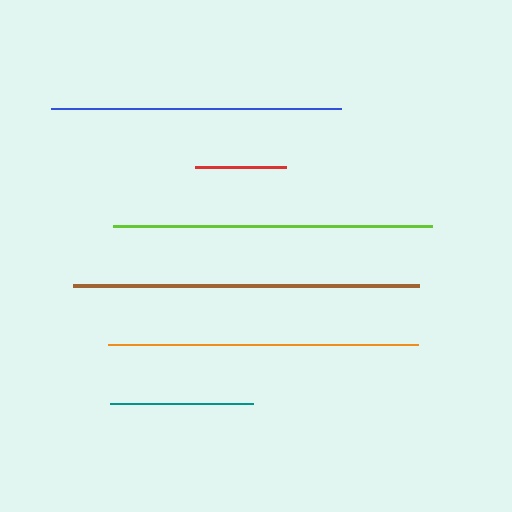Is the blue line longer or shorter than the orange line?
The orange line is longer than the blue line.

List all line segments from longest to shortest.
From longest to shortest: brown, lime, orange, blue, teal, red.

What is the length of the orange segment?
The orange segment is approximately 310 pixels long.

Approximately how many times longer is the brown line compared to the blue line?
The brown line is approximately 1.2 times the length of the blue line.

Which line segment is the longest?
The brown line is the longest at approximately 345 pixels.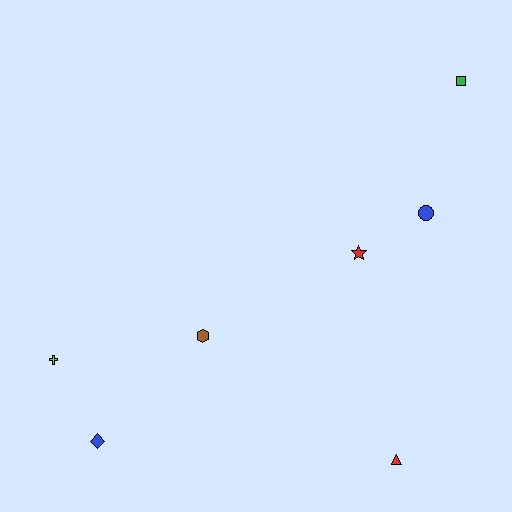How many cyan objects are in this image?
There are no cyan objects.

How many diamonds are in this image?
There is 1 diamond.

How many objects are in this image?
There are 7 objects.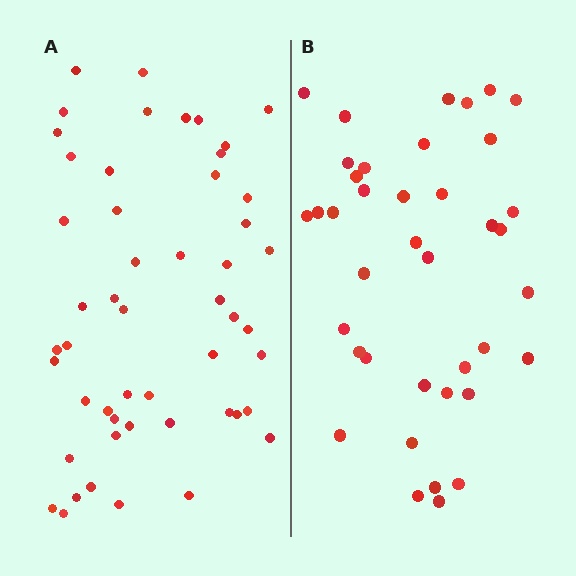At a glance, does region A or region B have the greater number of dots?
Region A (the left region) has more dots.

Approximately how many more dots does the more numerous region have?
Region A has roughly 12 or so more dots than region B.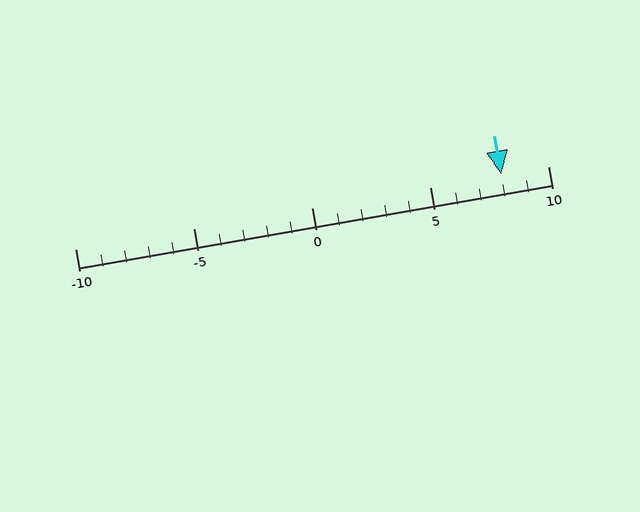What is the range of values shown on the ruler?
The ruler shows values from -10 to 10.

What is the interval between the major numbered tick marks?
The major tick marks are spaced 5 units apart.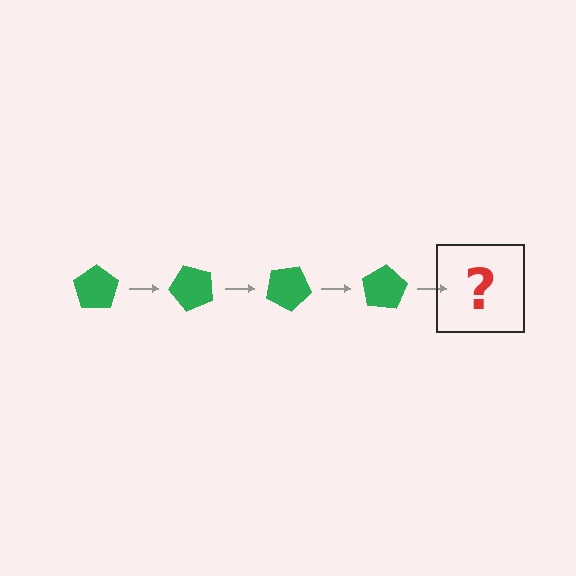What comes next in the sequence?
The next element should be a green pentagon rotated 200 degrees.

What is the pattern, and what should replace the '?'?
The pattern is that the pentagon rotates 50 degrees each step. The '?' should be a green pentagon rotated 200 degrees.